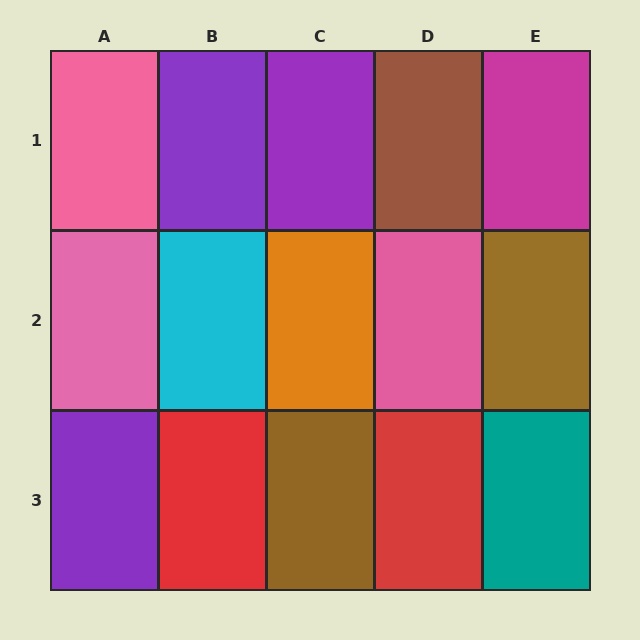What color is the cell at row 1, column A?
Pink.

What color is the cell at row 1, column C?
Purple.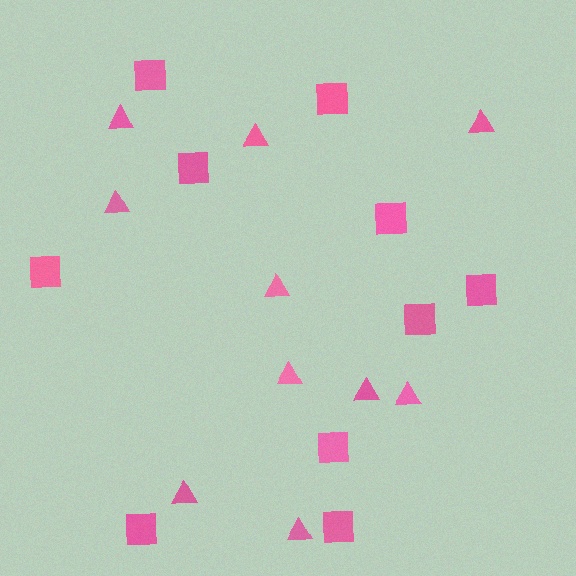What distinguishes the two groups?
There are 2 groups: one group of triangles (10) and one group of squares (10).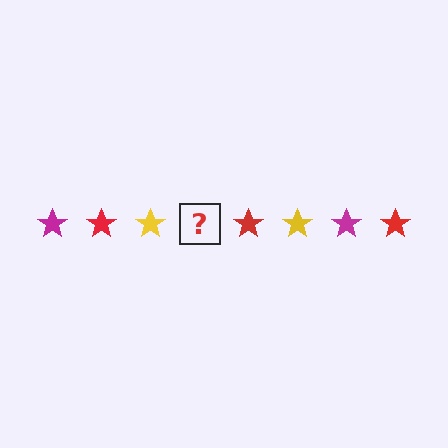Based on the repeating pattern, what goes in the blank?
The blank should be a magenta star.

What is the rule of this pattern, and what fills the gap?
The rule is that the pattern cycles through magenta, red, yellow stars. The gap should be filled with a magenta star.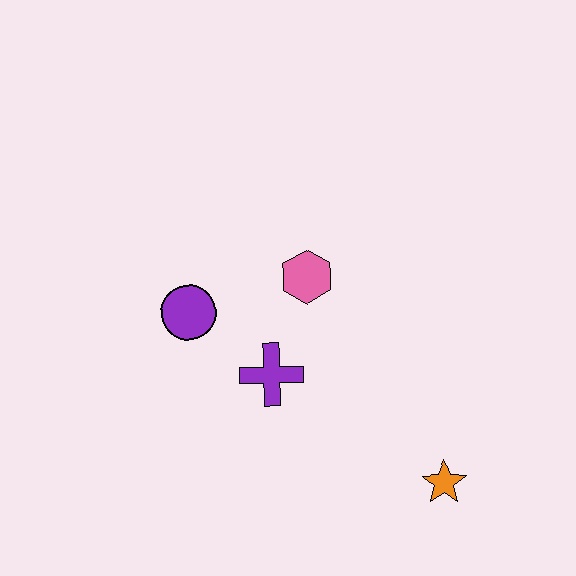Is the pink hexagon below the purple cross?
No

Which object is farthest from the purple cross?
The orange star is farthest from the purple cross.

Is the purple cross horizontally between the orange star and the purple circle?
Yes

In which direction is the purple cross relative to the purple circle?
The purple cross is to the right of the purple circle.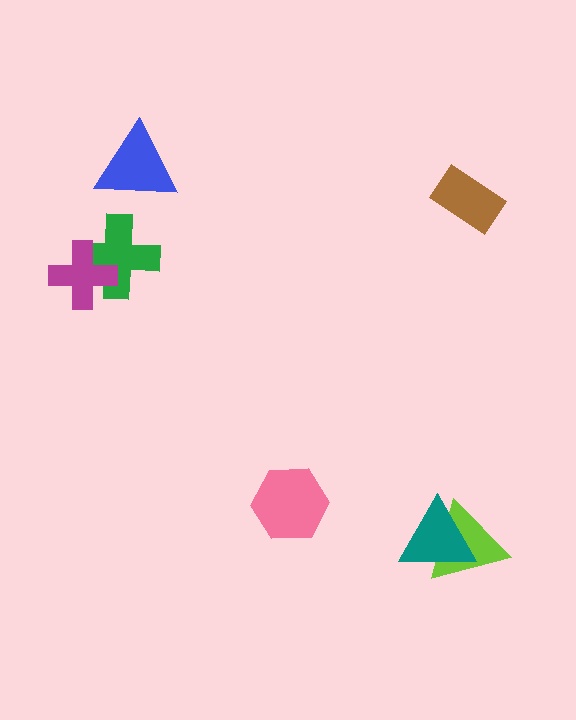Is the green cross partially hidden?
Yes, it is partially covered by another shape.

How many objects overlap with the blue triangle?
0 objects overlap with the blue triangle.